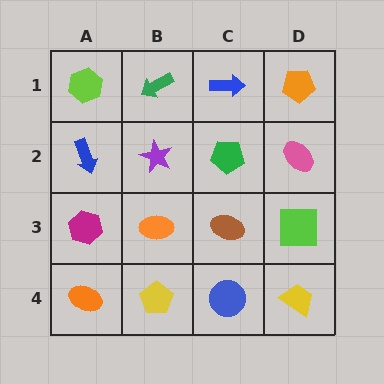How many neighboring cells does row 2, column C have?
4.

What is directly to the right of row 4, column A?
A yellow pentagon.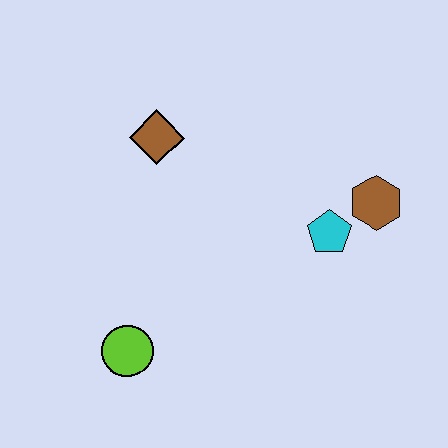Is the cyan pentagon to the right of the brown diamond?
Yes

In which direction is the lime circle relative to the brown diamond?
The lime circle is below the brown diamond.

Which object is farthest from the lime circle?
The brown hexagon is farthest from the lime circle.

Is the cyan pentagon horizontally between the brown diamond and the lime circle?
No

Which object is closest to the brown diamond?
The cyan pentagon is closest to the brown diamond.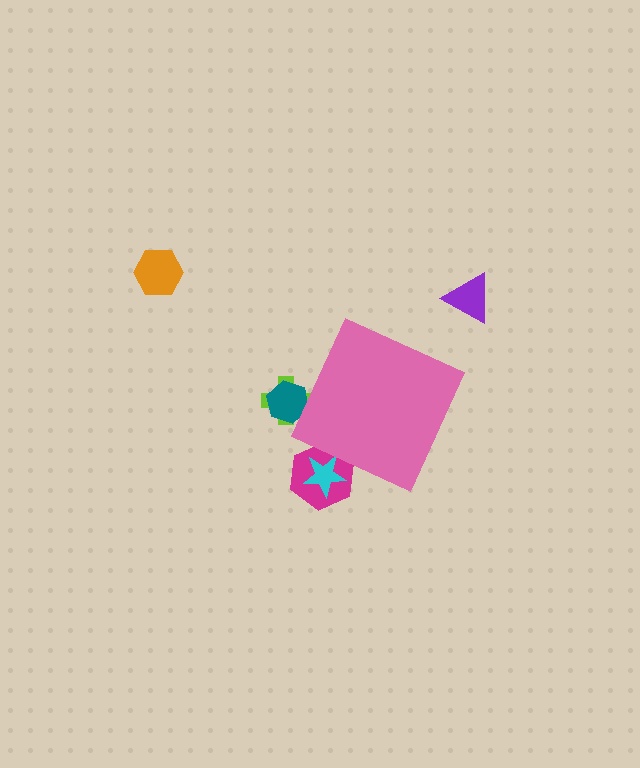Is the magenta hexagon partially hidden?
Yes, the magenta hexagon is partially hidden behind the pink diamond.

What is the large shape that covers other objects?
A pink diamond.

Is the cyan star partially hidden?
Yes, the cyan star is partially hidden behind the pink diamond.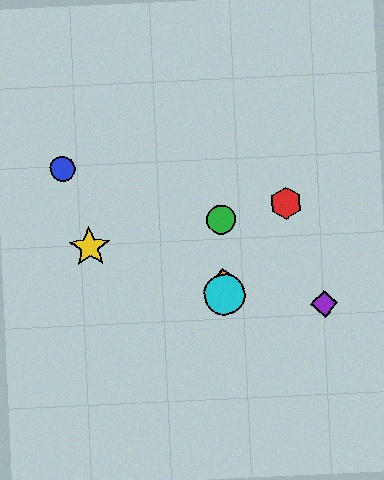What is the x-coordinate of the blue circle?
The blue circle is at x≈62.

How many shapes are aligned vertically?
3 shapes (the green circle, the orange diamond, the cyan circle) are aligned vertically.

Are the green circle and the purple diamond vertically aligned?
No, the green circle is at x≈221 and the purple diamond is at x≈324.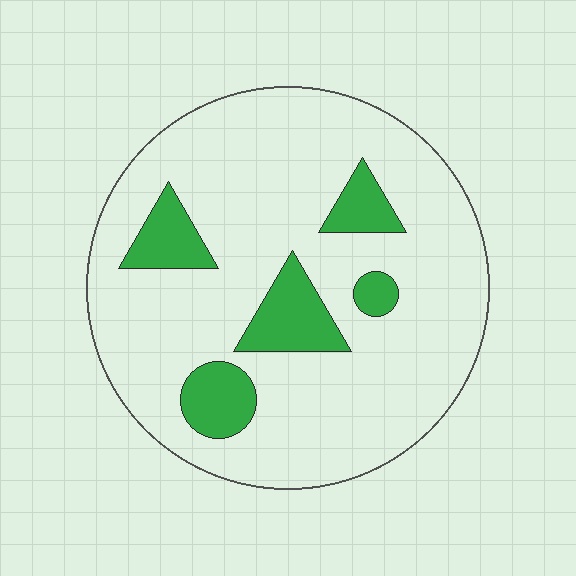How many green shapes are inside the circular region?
5.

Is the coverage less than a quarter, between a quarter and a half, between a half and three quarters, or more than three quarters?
Less than a quarter.